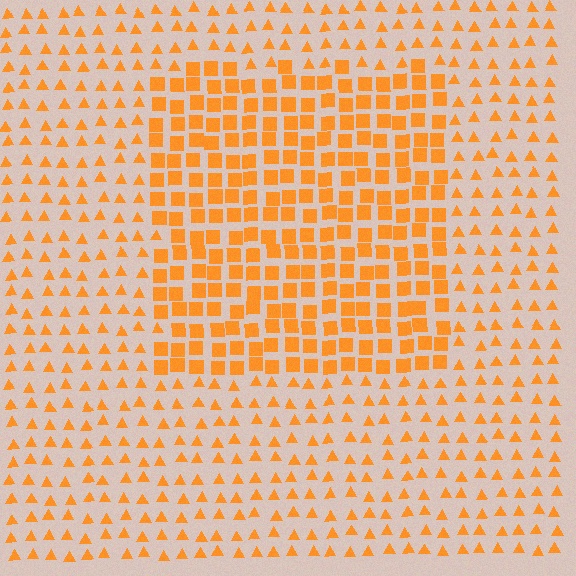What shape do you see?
I see a rectangle.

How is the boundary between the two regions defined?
The boundary is defined by a change in element shape: squares inside vs. triangles outside. All elements share the same color and spacing.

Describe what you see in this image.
The image is filled with small orange elements arranged in a uniform grid. A rectangle-shaped region contains squares, while the surrounding area contains triangles. The boundary is defined purely by the change in element shape.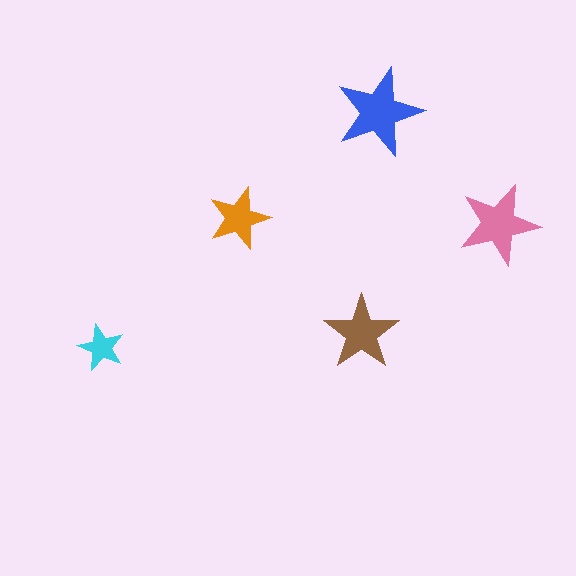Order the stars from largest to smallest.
the blue one, the pink one, the brown one, the orange one, the cyan one.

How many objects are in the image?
There are 5 objects in the image.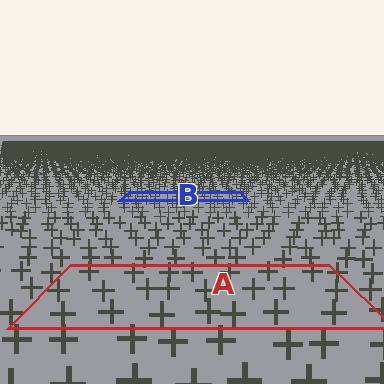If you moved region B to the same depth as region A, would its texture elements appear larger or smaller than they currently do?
They would appear larger. At a closer depth, the same texture elements are projected at a bigger on-screen size.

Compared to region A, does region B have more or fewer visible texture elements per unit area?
Region B has more texture elements per unit area — they are packed more densely because it is farther away.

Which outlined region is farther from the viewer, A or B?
Region B is farther from the viewer — the texture elements inside it appear smaller and more densely packed.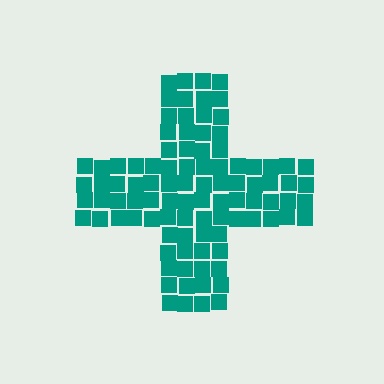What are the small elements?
The small elements are squares.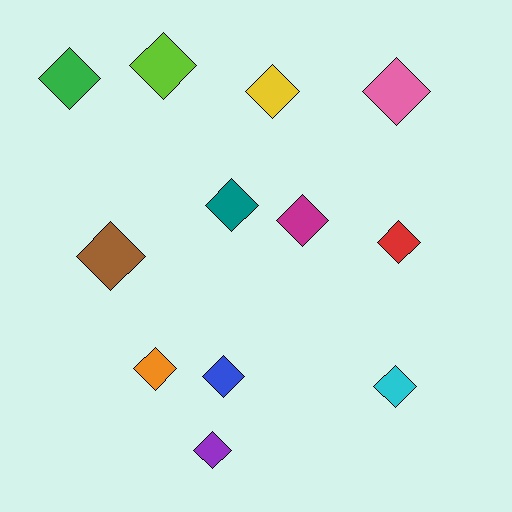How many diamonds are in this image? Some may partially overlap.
There are 12 diamonds.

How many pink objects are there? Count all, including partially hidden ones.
There is 1 pink object.